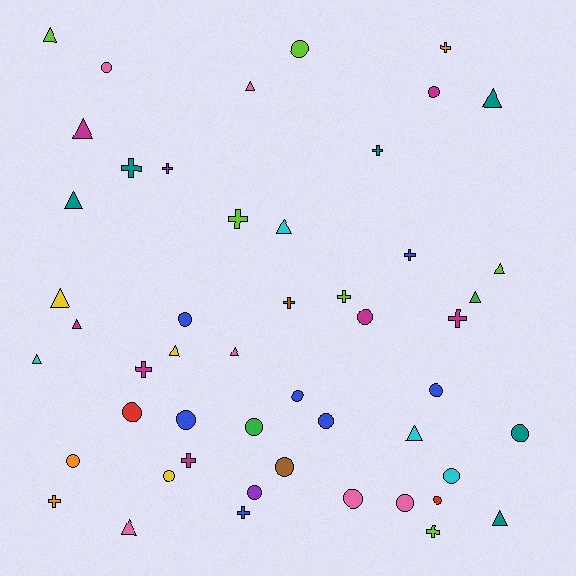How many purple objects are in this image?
There are 2 purple objects.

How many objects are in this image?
There are 50 objects.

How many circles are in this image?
There are 20 circles.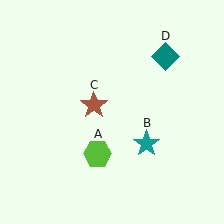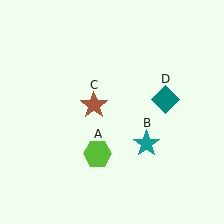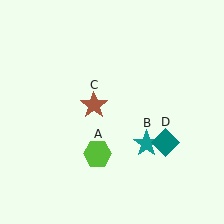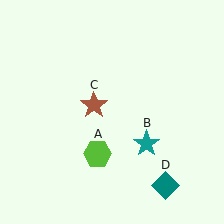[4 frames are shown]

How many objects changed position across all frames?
1 object changed position: teal diamond (object D).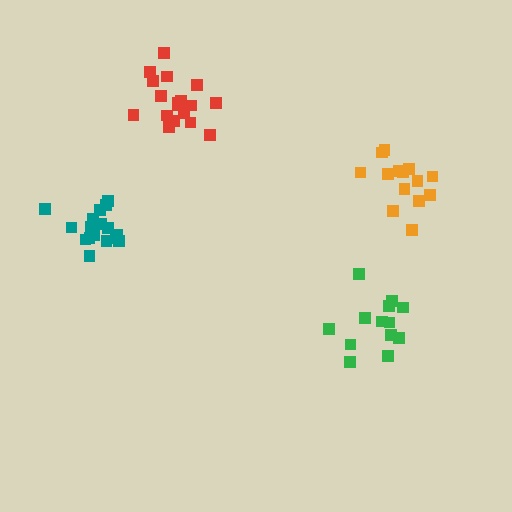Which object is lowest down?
The green cluster is bottommost.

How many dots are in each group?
Group 1: 14 dots, Group 2: 19 dots, Group 3: 17 dots, Group 4: 13 dots (63 total).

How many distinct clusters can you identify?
There are 4 distinct clusters.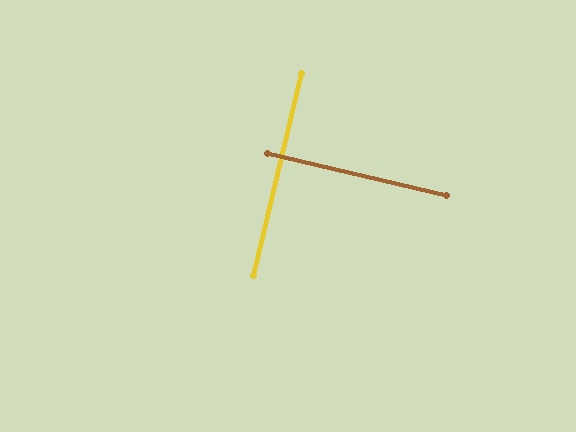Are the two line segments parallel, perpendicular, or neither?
Perpendicular — they meet at approximately 90°.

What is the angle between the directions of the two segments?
Approximately 90 degrees.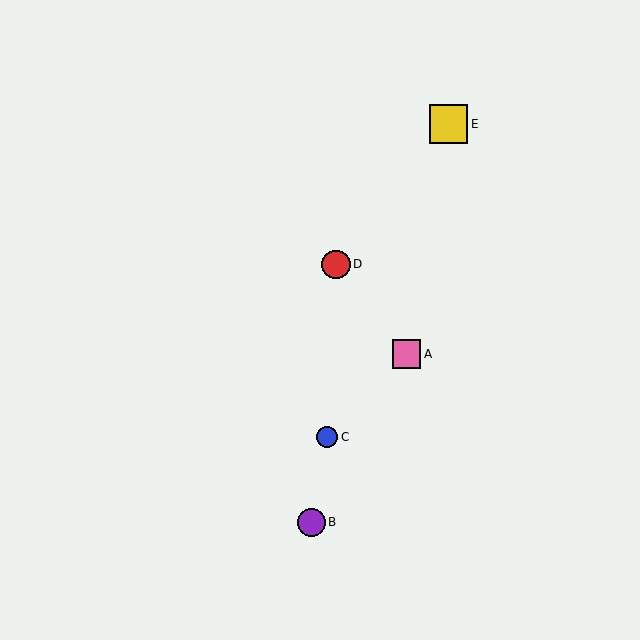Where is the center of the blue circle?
The center of the blue circle is at (327, 437).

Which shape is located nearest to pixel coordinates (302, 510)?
The purple circle (labeled B) at (311, 522) is nearest to that location.